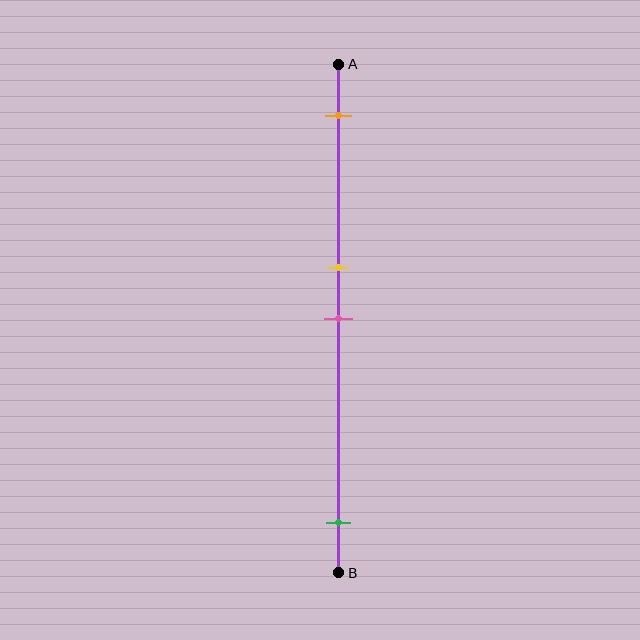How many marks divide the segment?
There are 4 marks dividing the segment.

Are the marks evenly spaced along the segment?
No, the marks are not evenly spaced.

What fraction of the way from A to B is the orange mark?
The orange mark is approximately 10% (0.1) of the way from A to B.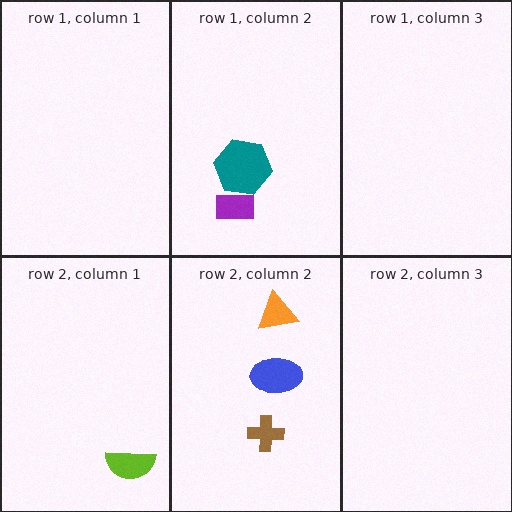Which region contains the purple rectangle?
The row 1, column 2 region.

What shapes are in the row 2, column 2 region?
The orange triangle, the blue ellipse, the brown cross.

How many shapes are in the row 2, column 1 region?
1.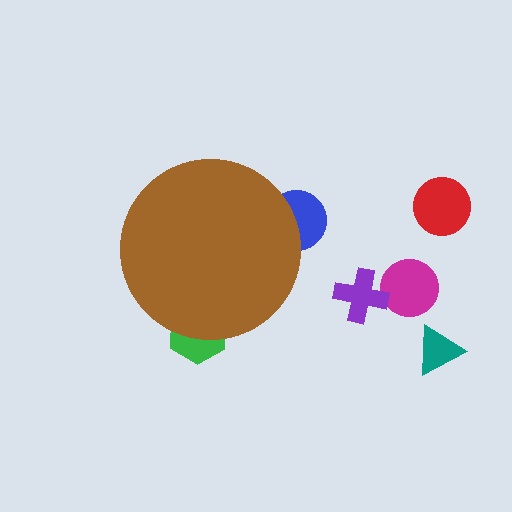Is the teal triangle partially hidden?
No, the teal triangle is fully visible.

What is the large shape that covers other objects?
A brown circle.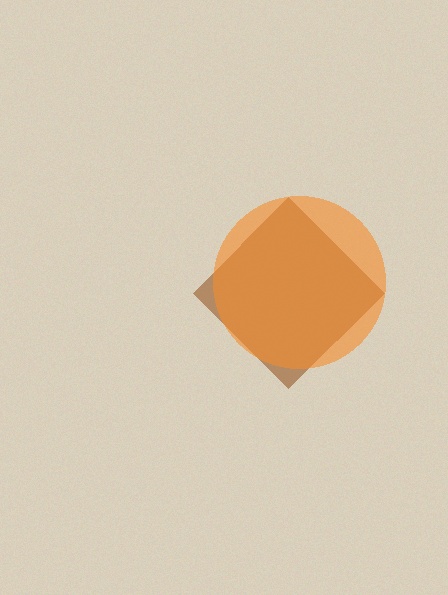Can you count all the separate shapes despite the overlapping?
Yes, there are 2 separate shapes.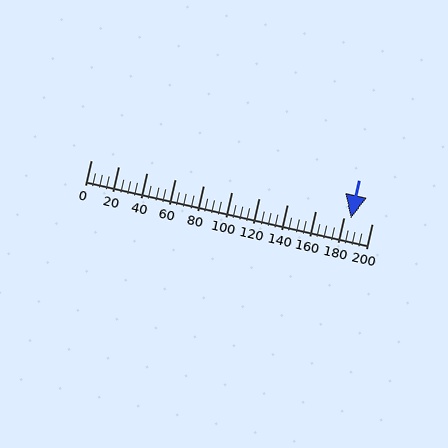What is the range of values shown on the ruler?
The ruler shows values from 0 to 200.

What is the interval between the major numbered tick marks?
The major tick marks are spaced 20 units apart.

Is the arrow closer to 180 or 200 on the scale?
The arrow is closer to 180.